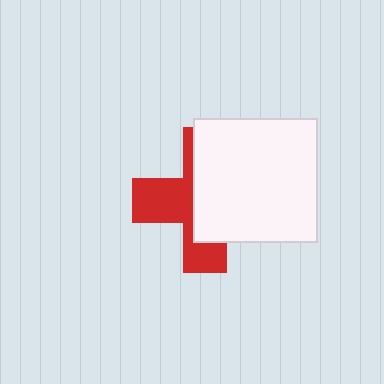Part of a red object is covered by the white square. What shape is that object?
It is a cross.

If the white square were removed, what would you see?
You would see the complete red cross.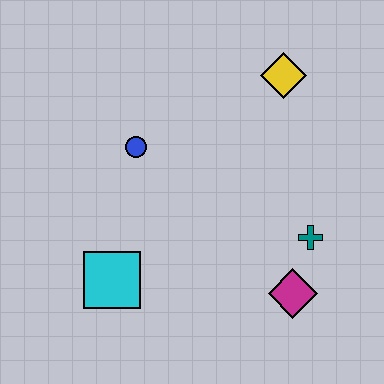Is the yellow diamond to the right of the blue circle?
Yes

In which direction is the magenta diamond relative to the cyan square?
The magenta diamond is to the right of the cyan square.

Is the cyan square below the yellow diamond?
Yes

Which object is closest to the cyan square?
The blue circle is closest to the cyan square.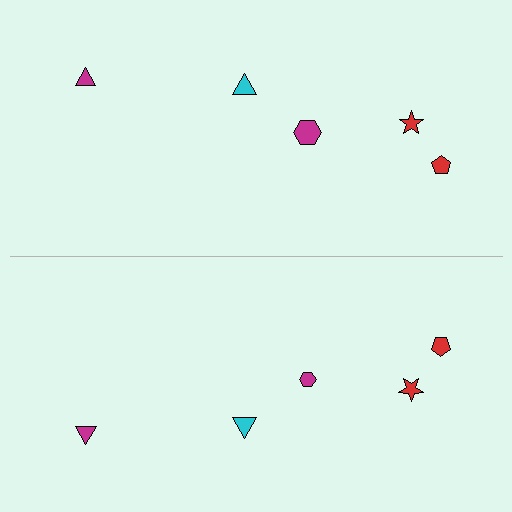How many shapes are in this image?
There are 10 shapes in this image.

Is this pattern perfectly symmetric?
No, the pattern is not perfectly symmetric. The magenta hexagon on the bottom side has a different size than its mirror counterpart.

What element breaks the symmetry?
The magenta hexagon on the bottom side has a different size than its mirror counterpart.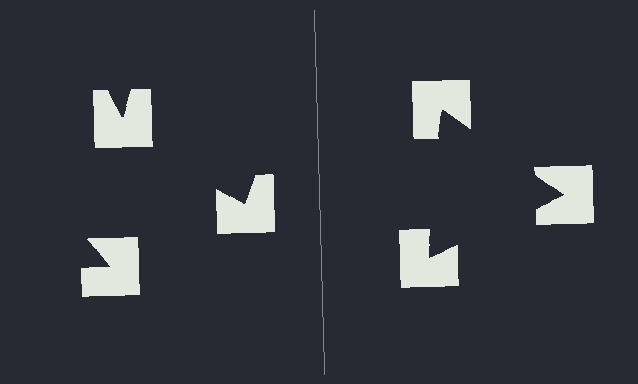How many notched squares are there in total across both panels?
6 — 3 on each side.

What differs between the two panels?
The notched squares are positioned identically on both sides; only the wedge orientations differ. On the right they align to a triangle; on the left they are misaligned.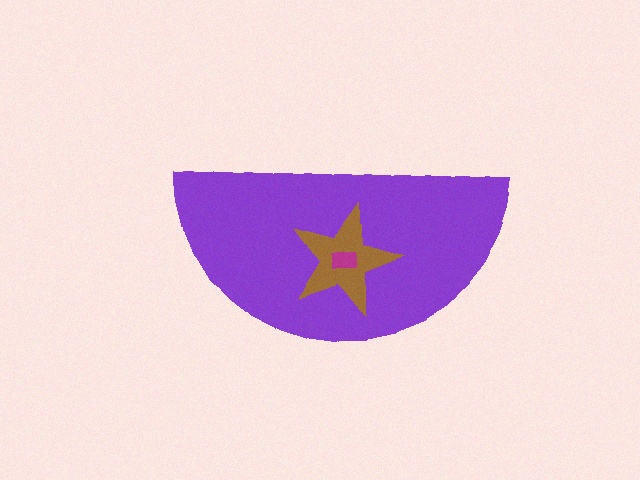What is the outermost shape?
The purple semicircle.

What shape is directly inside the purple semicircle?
The brown star.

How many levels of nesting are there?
3.